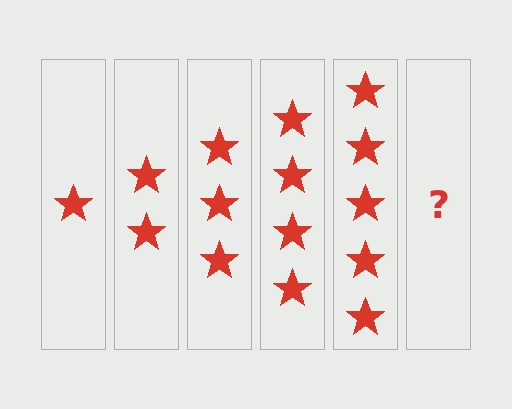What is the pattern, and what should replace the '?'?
The pattern is that each step adds one more star. The '?' should be 6 stars.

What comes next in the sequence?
The next element should be 6 stars.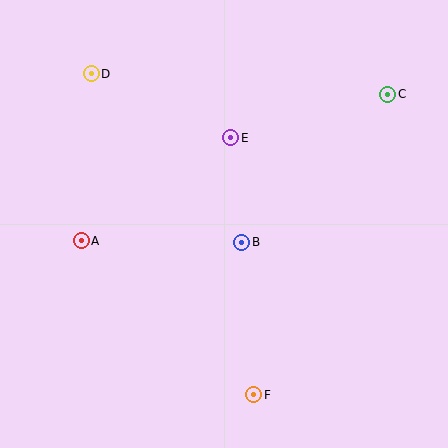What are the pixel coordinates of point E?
Point E is at (231, 138).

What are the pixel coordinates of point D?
Point D is at (91, 74).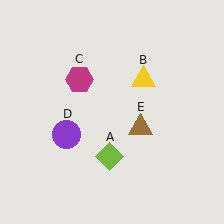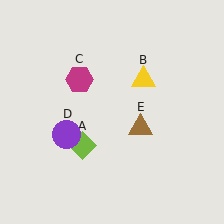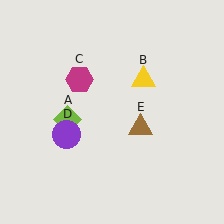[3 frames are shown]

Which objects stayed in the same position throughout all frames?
Yellow triangle (object B) and magenta hexagon (object C) and purple circle (object D) and brown triangle (object E) remained stationary.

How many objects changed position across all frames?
1 object changed position: lime diamond (object A).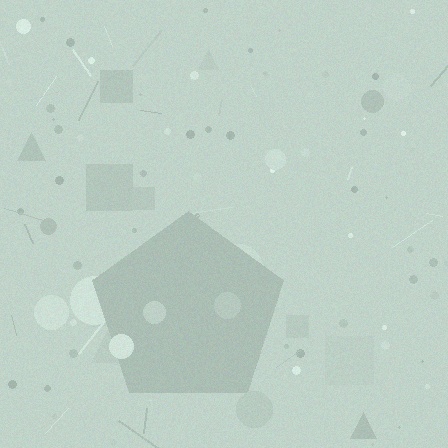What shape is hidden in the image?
A pentagon is hidden in the image.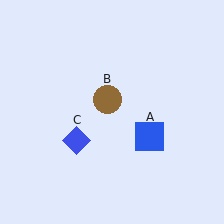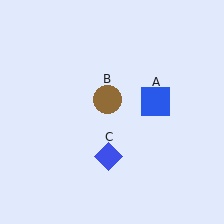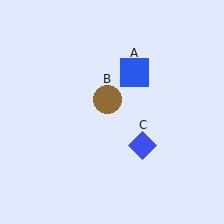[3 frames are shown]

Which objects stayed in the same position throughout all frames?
Brown circle (object B) remained stationary.